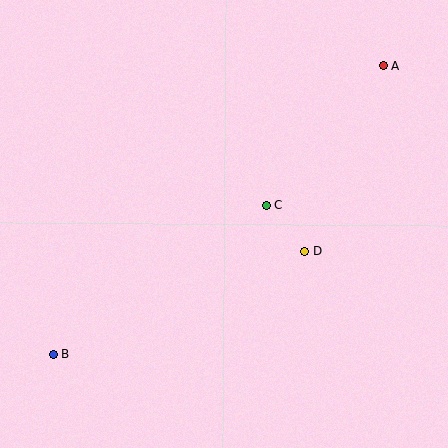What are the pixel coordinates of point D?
Point D is at (305, 251).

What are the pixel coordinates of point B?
Point B is at (53, 354).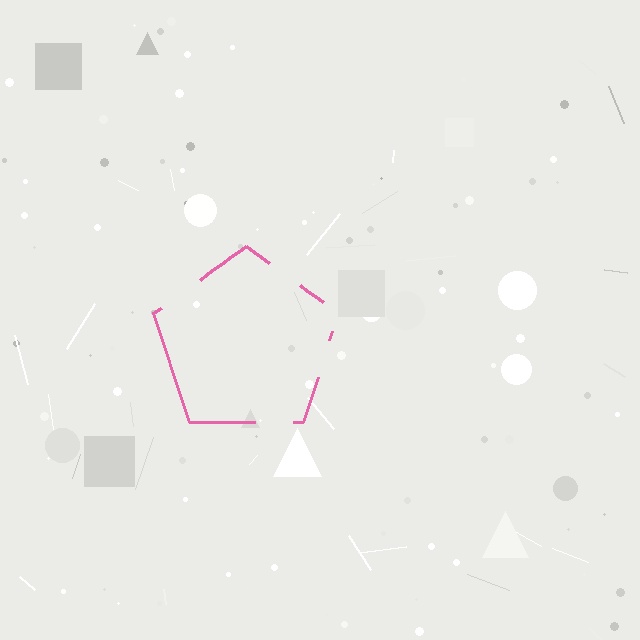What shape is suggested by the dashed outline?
The dashed outline suggests a pentagon.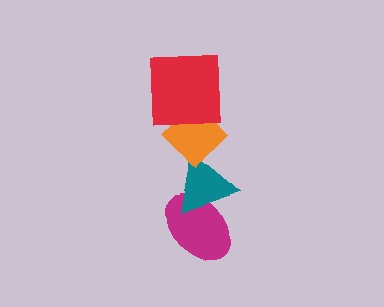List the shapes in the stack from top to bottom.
From top to bottom: the red square, the orange diamond, the teal triangle, the magenta ellipse.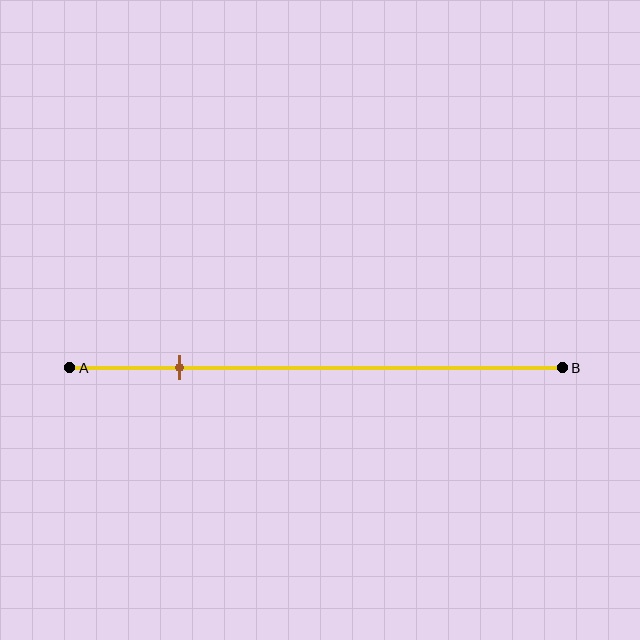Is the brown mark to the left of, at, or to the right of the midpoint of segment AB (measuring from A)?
The brown mark is to the left of the midpoint of segment AB.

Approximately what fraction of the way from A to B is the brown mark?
The brown mark is approximately 20% of the way from A to B.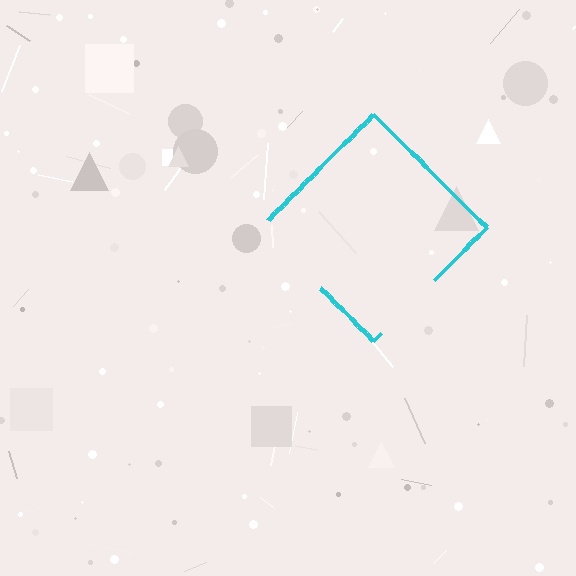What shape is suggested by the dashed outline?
The dashed outline suggests a diamond.